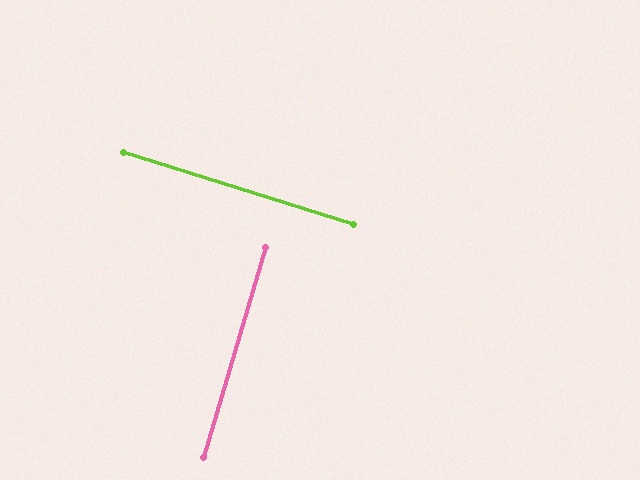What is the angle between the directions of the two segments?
Approximately 89 degrees.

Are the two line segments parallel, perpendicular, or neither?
Perpendicular — they meet at approximately 89°.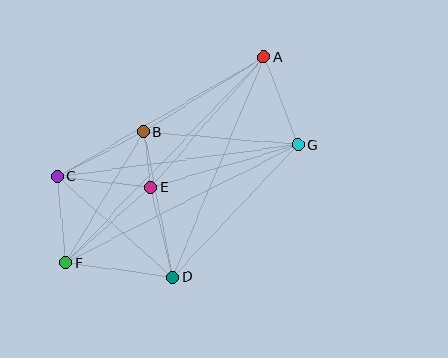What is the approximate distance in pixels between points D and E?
The distance between D and E is approximately 92 pixels.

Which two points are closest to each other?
Points B and E are closest to each other.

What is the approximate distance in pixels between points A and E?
The distance between A and E is approximately 173 pixels.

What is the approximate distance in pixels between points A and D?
The distance between A and D is approximately 238 pixels.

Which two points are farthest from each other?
Points A and F are farthest from each other.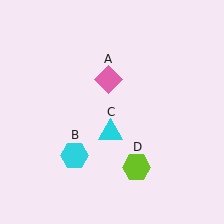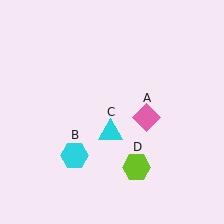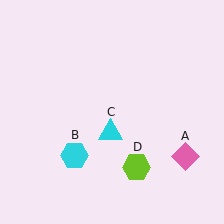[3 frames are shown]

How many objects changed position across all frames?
1 object changed position: pink diamond (object A).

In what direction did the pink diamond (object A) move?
The pink diamond (object A) moved down and to the right.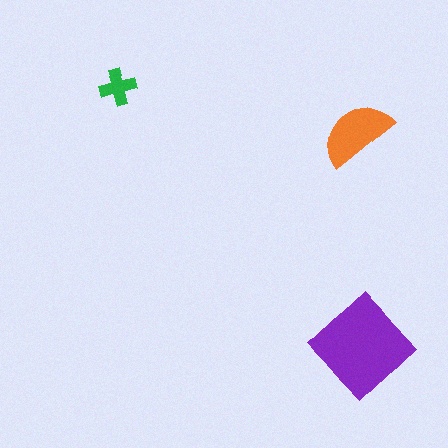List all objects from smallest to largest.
The green cross, the orange semicircle, the purple diamond.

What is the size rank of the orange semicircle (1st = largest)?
2nd.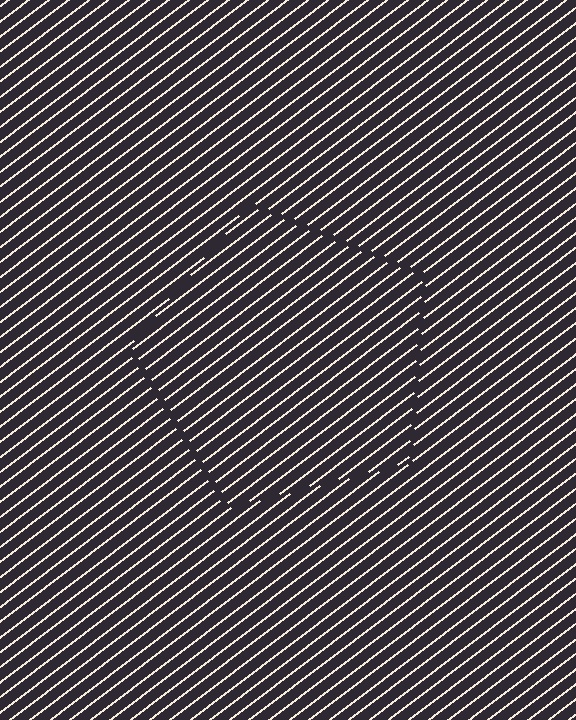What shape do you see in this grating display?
An illusory pentagon. The interior of the shape contains the same grating, shifted by half a period — the contour is defined by the phase discontinuity where line-ends from the inner and outer gratings abut.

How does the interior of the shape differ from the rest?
The interior of the shape contains the same grating, shifted by half a period — the contour is defined by the phase discontinuity where line-ends from the inner and outer gratings abut.